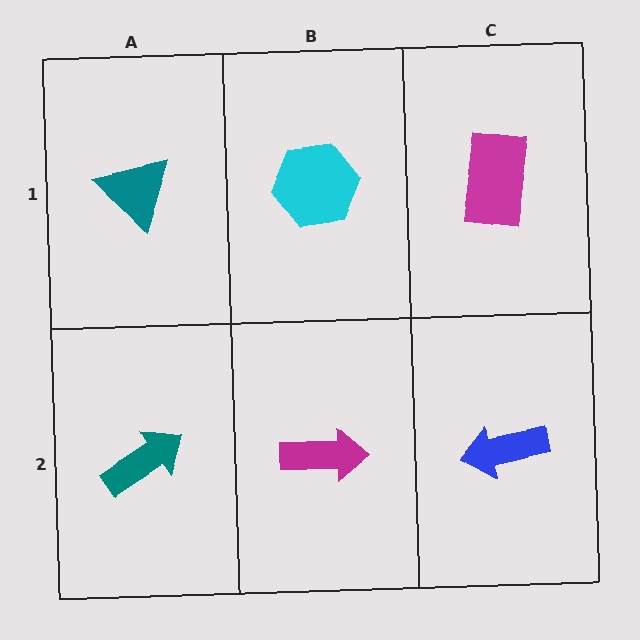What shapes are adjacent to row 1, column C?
A blue arrow (row 2, column C), a cyan hexagon (row 1, column B).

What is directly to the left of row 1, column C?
A cyan hexagon.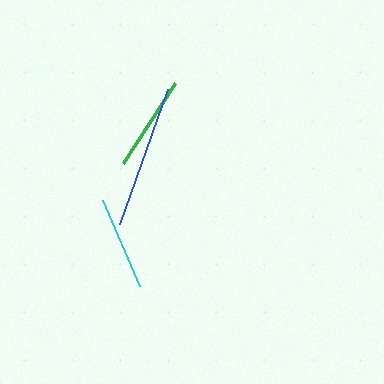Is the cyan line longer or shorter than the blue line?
The blue line is longer than the cyan line.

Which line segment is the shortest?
The cyan line is the shortest at approximately 95 pixels.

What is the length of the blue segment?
The blue segment is approximately 143 pixels long.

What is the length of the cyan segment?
The cyan segment is approximately 95 pixels long.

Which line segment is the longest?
The blue line is the longest at approximately 143 pixels.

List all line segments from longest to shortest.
From longest to shortest: blue, green, cyan.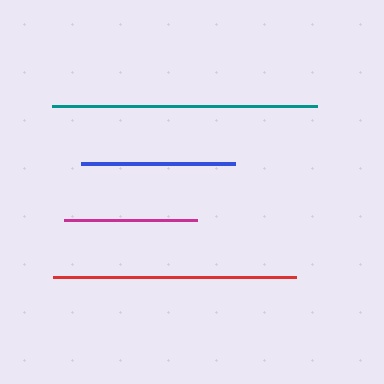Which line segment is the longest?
The teal line is the longest at approximately 266 pixels.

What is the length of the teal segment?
The teal segment is approximately 266 pixels long.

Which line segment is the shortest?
The magenta line is the shortest at approximately 133 pixels.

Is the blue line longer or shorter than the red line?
The red line is longer than the blue line.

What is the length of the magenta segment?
The magenta segment is approximately 133 pixels long.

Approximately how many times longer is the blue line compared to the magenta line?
The blue line is approximately 1.2 times the length of the magenta line.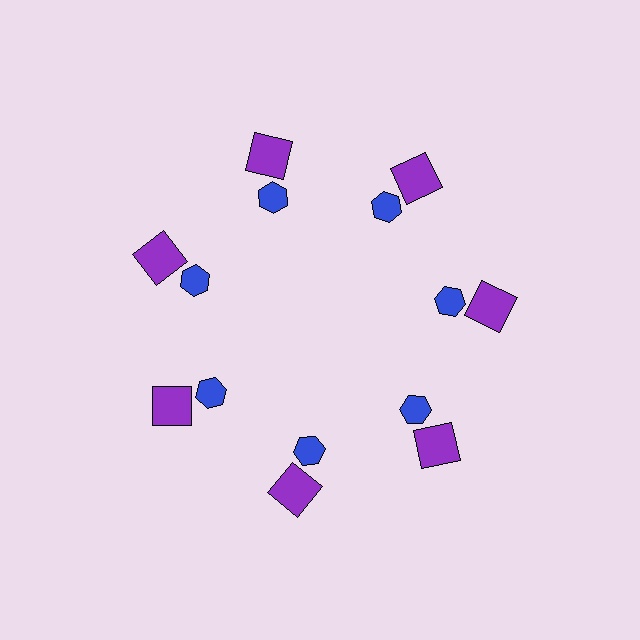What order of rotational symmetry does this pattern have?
This pattern has 7-fold rotational symmetry.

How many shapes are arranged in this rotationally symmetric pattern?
There are 14 shapes, arranged in 7 groups of 2.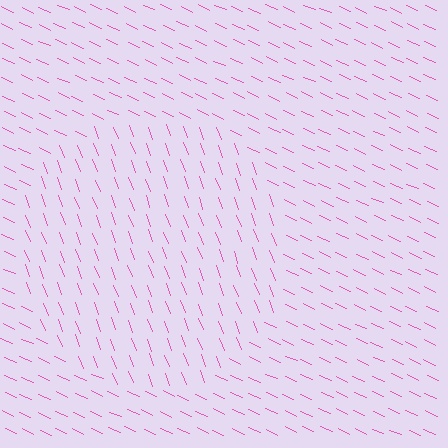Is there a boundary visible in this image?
Yes, there is a texture boundary formed by a change in line orientation.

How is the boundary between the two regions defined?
The boundary is defined purely by a change in line orientation (approximately 45 degrees difference). All lines are the same color and thickness.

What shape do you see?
I see a circle.